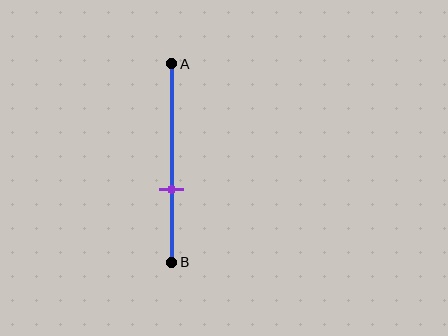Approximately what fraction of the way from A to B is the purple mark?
The purple mark is approximately 65% of the way from A to B.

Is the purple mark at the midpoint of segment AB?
No, the mark is at about 65% from A, not at the 50% midpoint.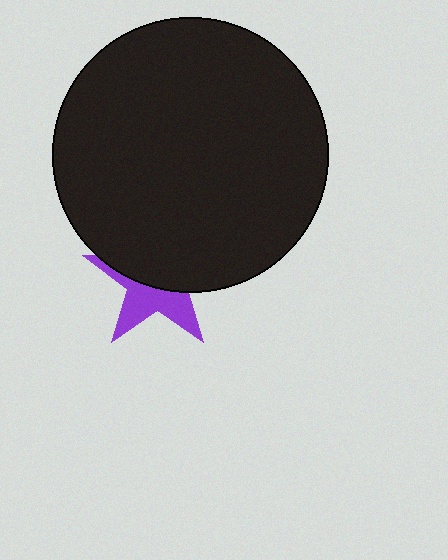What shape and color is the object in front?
The object in front is a black circle.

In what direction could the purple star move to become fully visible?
The purple star could move down. That would shift it out from behind the black circle entirely.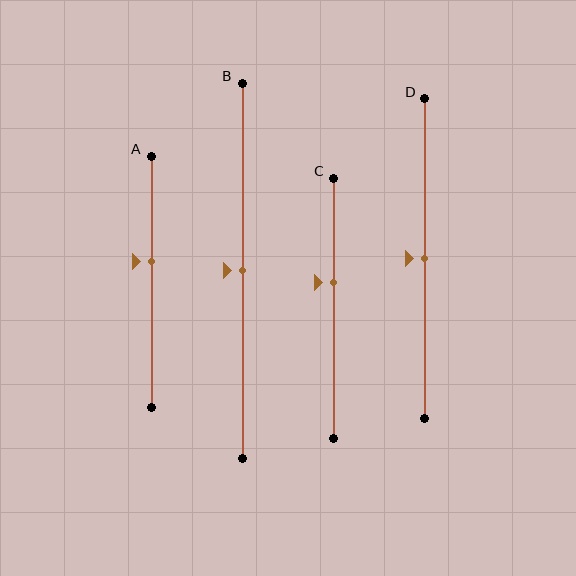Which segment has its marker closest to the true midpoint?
Segment B has its marker closest to the true midpoint.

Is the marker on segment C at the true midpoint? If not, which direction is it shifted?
No, the marker on segment C is shifted upward by about 10% of the segment length.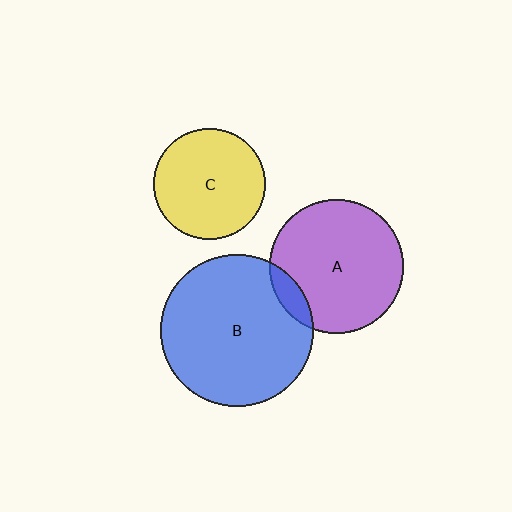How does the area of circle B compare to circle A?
Approximately 1.3 times.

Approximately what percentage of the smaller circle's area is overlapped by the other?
Approximately 10%.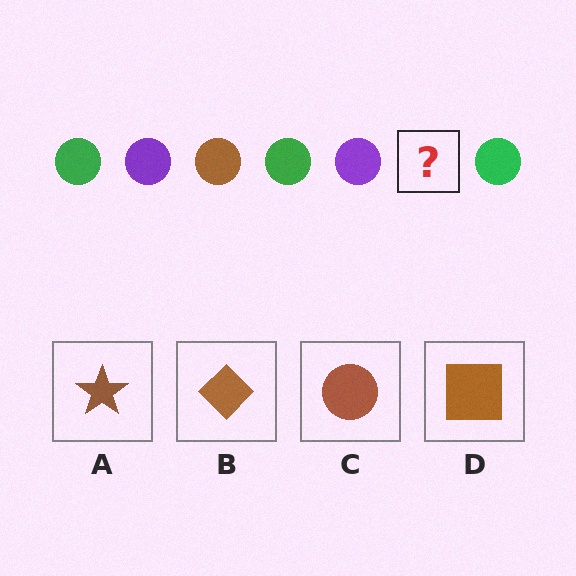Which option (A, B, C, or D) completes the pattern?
C.